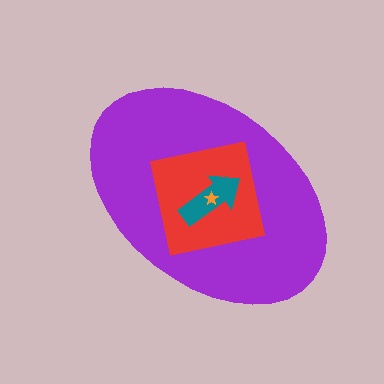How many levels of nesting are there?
4.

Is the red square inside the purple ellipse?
Yes.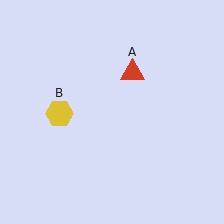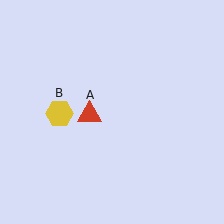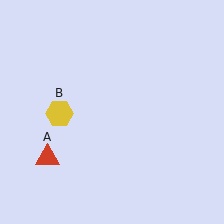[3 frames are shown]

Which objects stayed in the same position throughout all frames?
Yellow hexagon (object B) remained stationary.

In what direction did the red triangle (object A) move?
The red triangle (object A) moved down and to the left.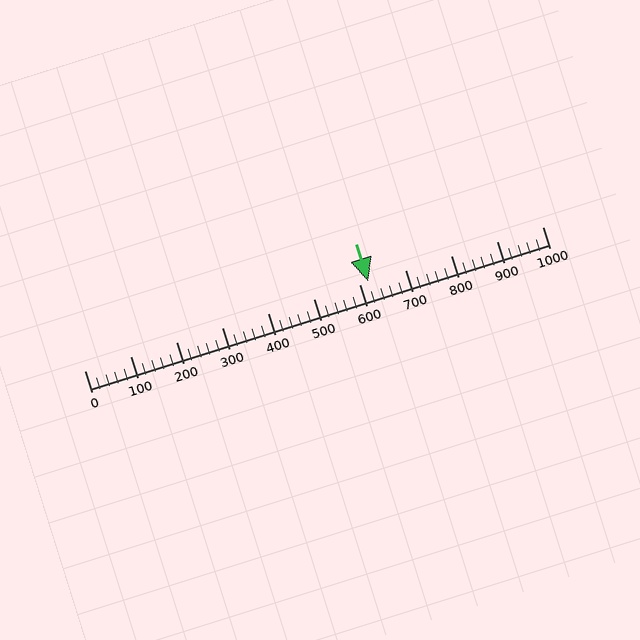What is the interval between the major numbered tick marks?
The major tick marks are spaced 100 units apart.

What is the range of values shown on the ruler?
The ruler shows values from 0 to 1000.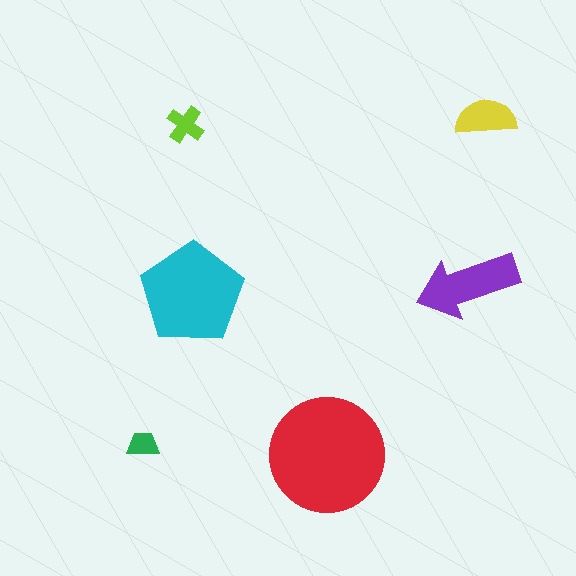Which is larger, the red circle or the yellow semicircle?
The red circle.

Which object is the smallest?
The green trapezoid.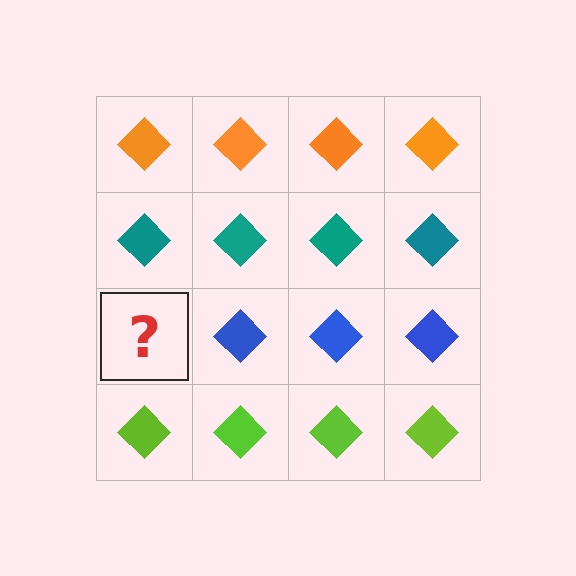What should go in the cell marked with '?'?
The missing cell should contain a blue diamond.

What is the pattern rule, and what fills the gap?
The rule is that each row has a consistent color. The gap should be filled with a blue diamond.